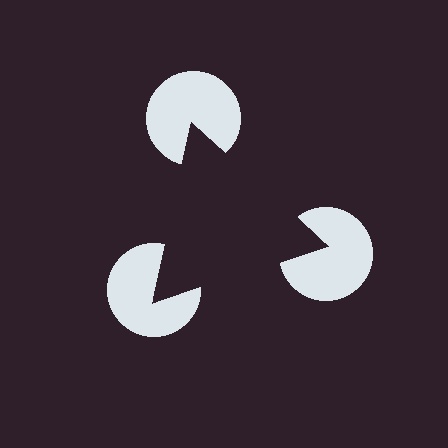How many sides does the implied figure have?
3 sides.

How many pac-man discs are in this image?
There are 3 — one at each vertex of the illusory triangle.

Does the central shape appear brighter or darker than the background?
It typically appears slightly darker than the background, even though no actual brightness change is drawn.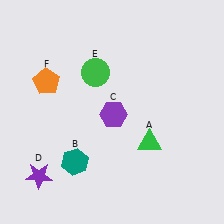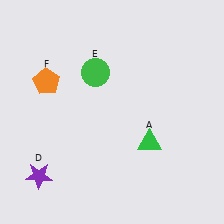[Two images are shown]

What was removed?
The teal hexagon (B), the purple hexagon (C) were removed in Image 2.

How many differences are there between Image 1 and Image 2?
There are 2 differences between the two images.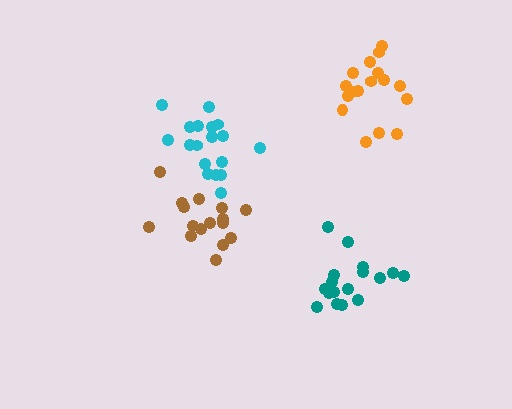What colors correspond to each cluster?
The clusters are colored: brown, orange, cyan, teal.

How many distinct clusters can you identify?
There are 4 distinct clusters.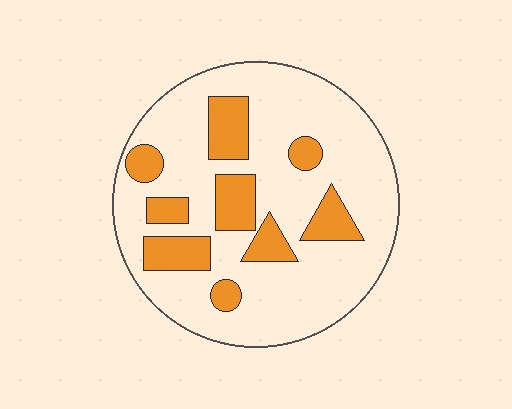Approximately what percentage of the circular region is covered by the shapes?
Approximately 25%.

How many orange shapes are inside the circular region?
9.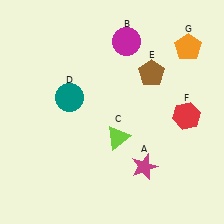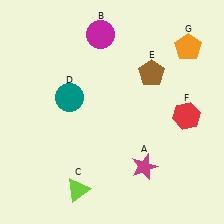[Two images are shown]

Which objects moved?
The objects that moved are: the magenta circle (B), the lime triangle (C).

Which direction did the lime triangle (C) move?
The lime triangle (C) moved down.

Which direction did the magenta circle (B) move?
The magenta circle (B) moved left.